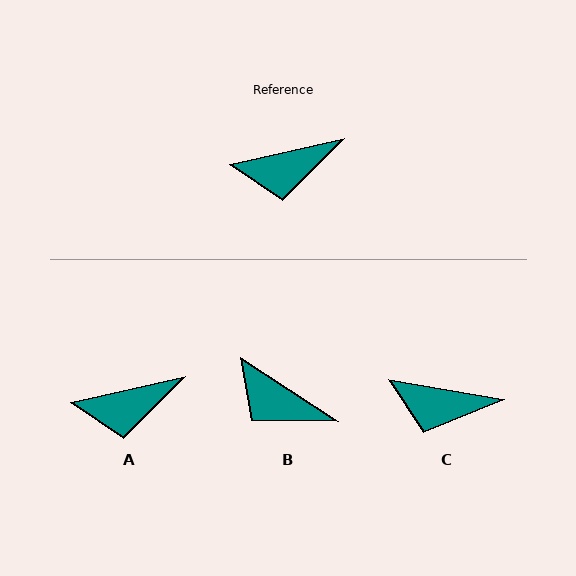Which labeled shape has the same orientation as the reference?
A.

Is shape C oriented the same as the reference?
No, it is off by about 23 degrees.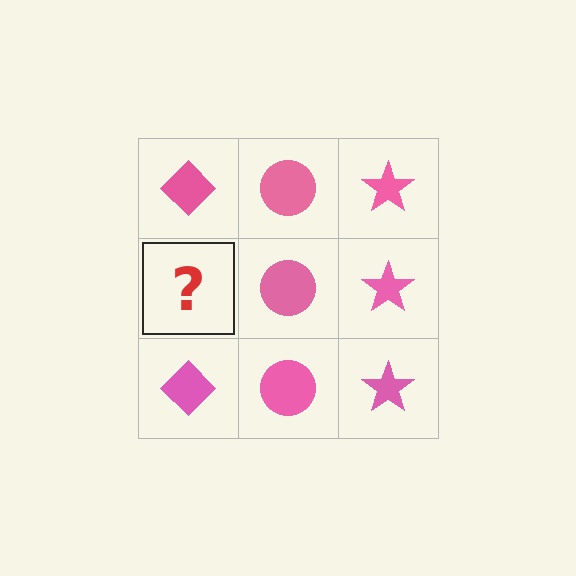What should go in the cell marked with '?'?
The missing cell should contain a pink diamond.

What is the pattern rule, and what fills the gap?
The rule is that each column has a consistent shape. The gap should be filled with a pink diamond.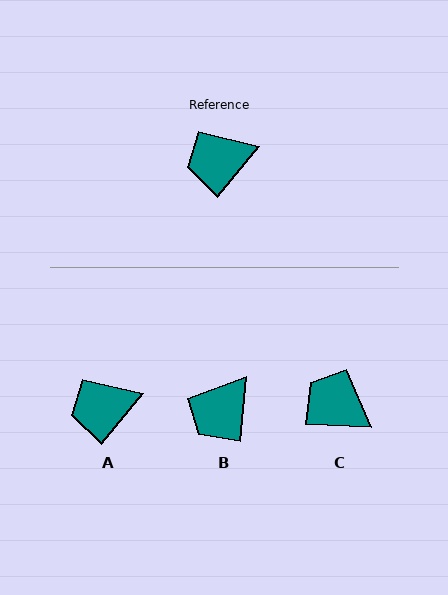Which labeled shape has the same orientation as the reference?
A.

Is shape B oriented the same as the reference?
No, it is off by about 34 degrees.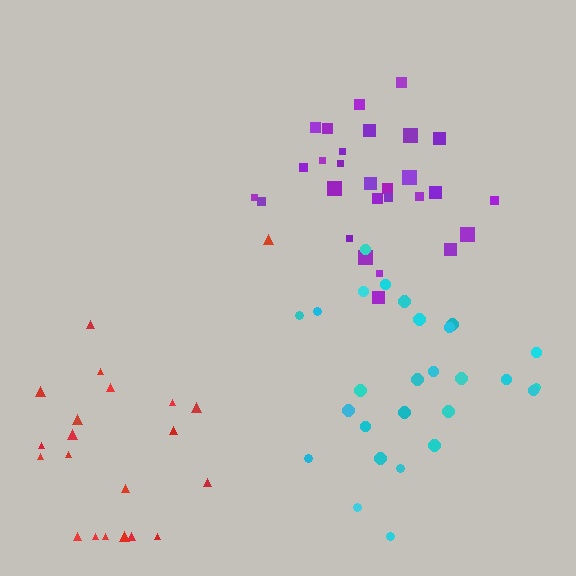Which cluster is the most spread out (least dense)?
Red.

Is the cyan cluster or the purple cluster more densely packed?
Purple.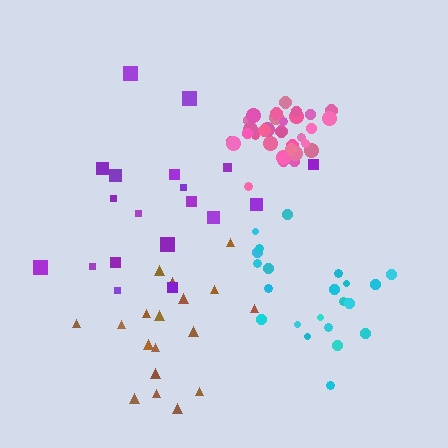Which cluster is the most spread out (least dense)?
Brown.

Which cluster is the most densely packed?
Pink.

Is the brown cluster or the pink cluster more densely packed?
Pink.